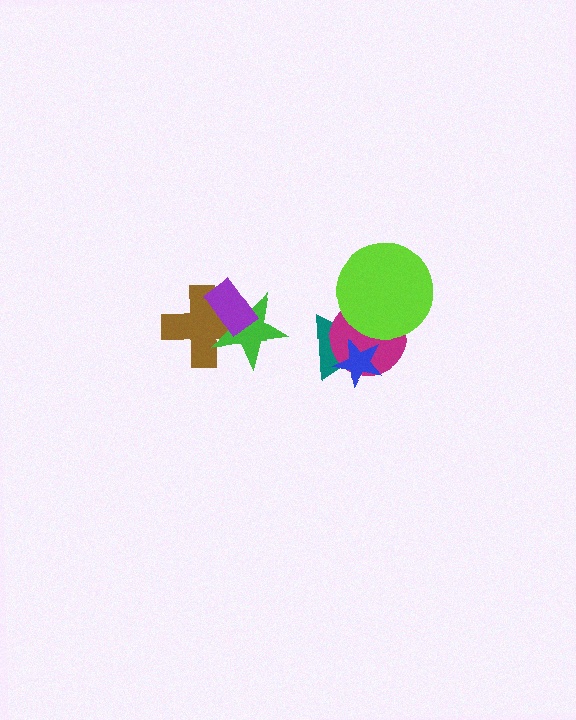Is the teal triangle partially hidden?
Yes, it is partially covered by another shape.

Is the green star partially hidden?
Yes, it is partially covered by another shape.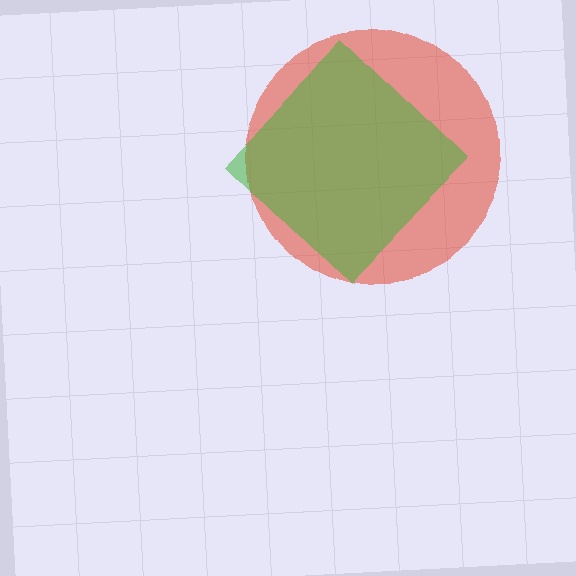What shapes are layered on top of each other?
The layered shapes are: a red circle, a green diamond.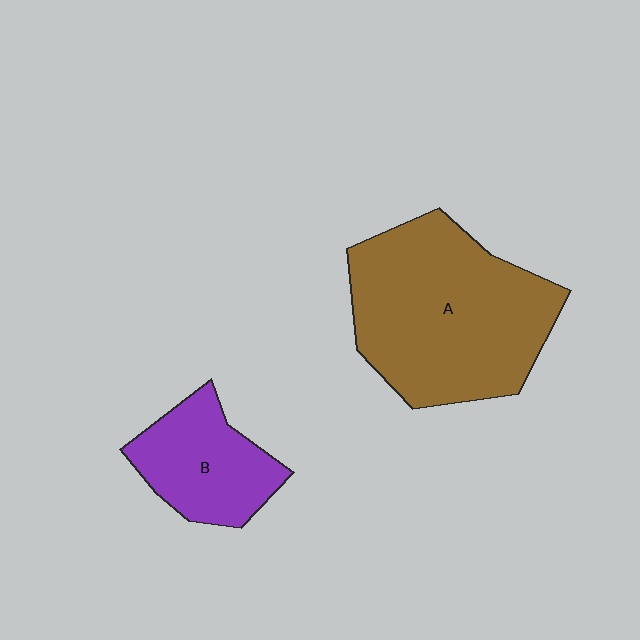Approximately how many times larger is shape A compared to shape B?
Approximately 2.2 times.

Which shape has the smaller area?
Shape B (purple).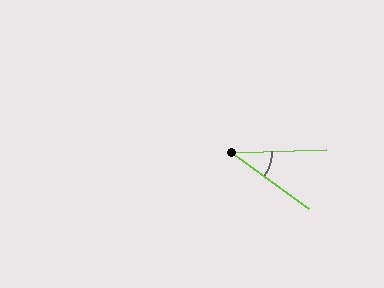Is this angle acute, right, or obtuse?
It is acute.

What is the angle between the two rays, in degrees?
Approximately 38 degrees.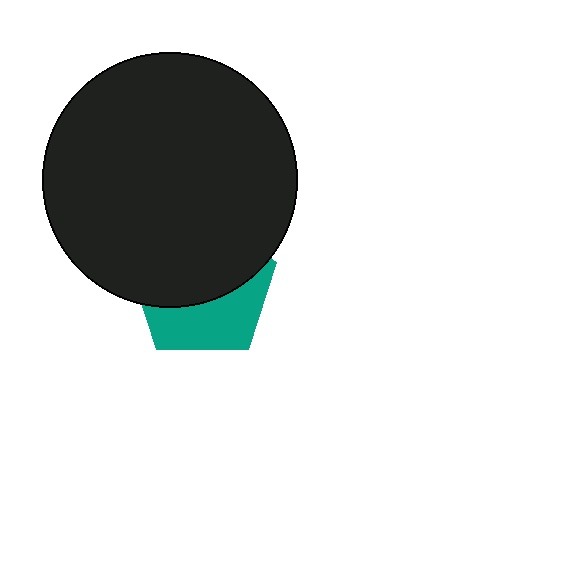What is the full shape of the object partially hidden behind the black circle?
The partially hidden object is a teal pentagon.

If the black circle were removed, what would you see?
You would see the complete teal pentagon.